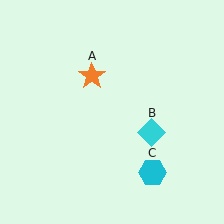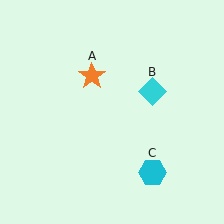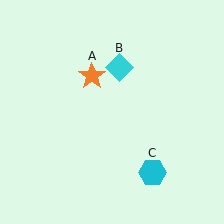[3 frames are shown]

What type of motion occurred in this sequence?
The cyan diamond (object B) rotated counterclockwise around the center of the scene.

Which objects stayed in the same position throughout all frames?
Orange star (object A) and cyan hexagon (object C) remained stationary.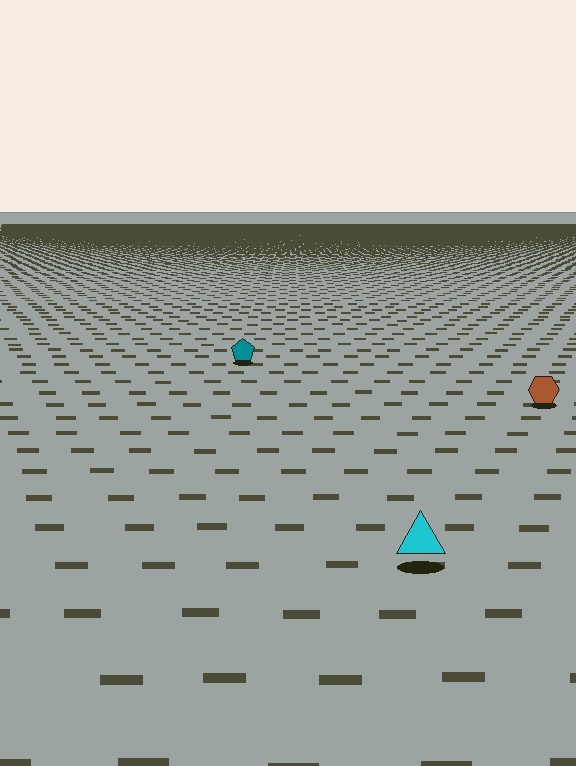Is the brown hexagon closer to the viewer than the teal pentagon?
Yes. The brown hexagon is closer — you can tell from the texture gradient: the ground texture is coarser near it.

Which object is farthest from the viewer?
The teal pentagon is farthest from the viewer. It appears smaller and the ground texture around it is denser.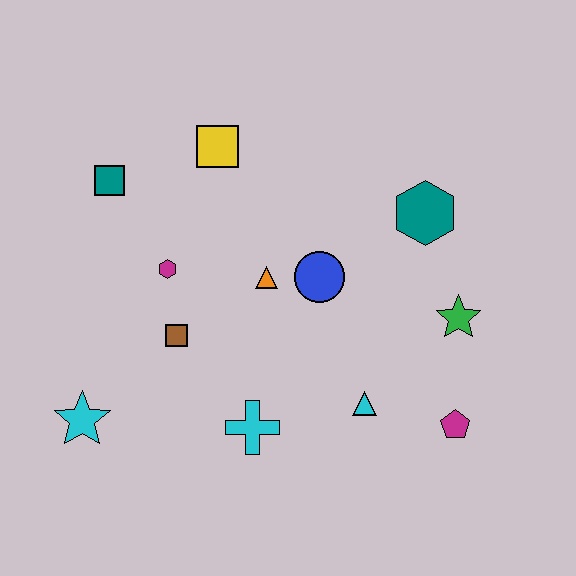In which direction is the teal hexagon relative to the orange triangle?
The teal hexagon is to the right of the orange triangle.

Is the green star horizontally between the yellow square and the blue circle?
No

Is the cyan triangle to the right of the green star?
No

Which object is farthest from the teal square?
The magenta pentagon is farthest from the teal square.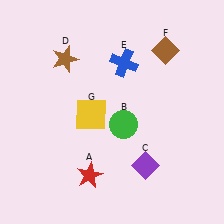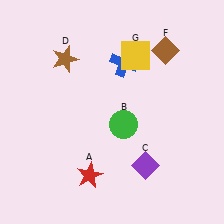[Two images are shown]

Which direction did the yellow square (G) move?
The yellow square (G) moved up.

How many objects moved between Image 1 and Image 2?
1 object moved between the two images.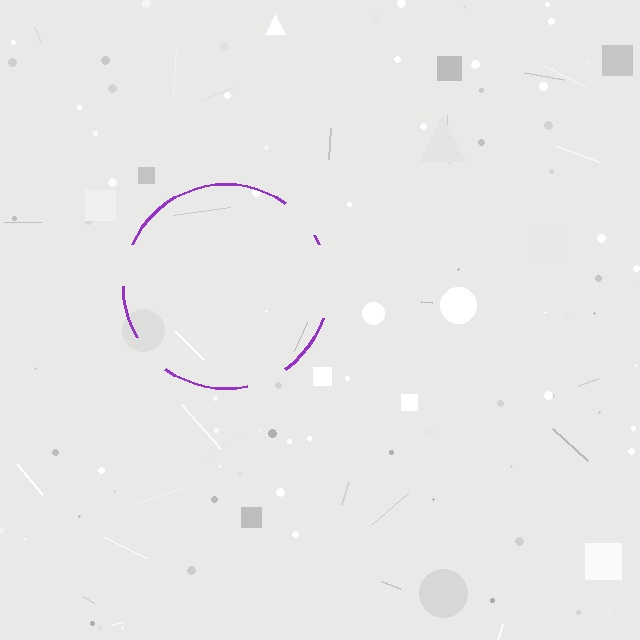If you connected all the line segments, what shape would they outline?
They would outline a circle.